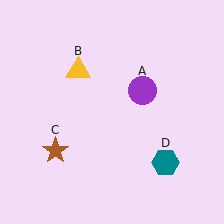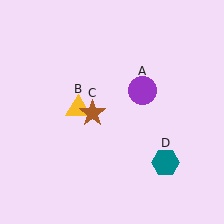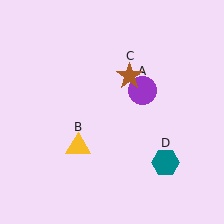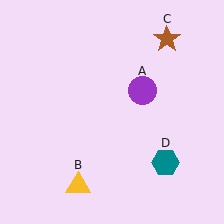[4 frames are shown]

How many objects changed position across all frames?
2 objects changed position: yellow triangle (object B), brown star (object C).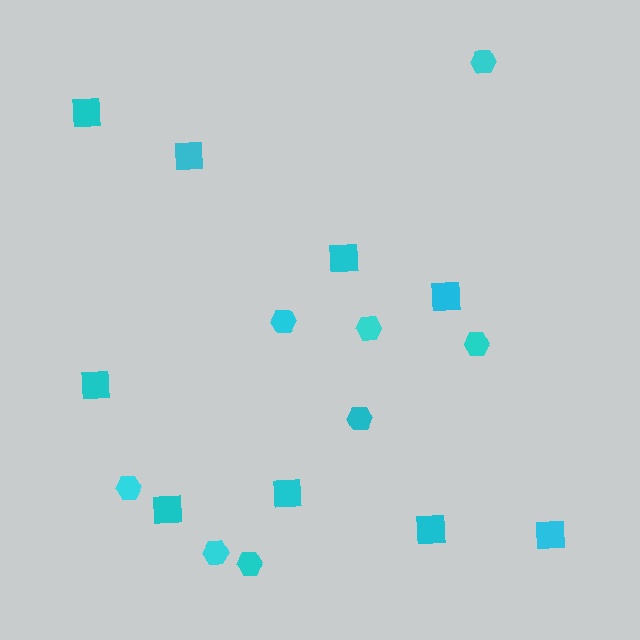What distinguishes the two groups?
There are 2 groups: one group of squares (9) and one group of hexagons (8).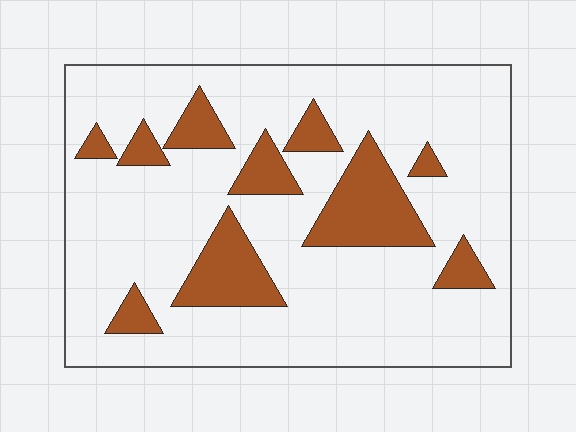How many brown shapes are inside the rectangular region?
10.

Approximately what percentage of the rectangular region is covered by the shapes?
Approximately 20%.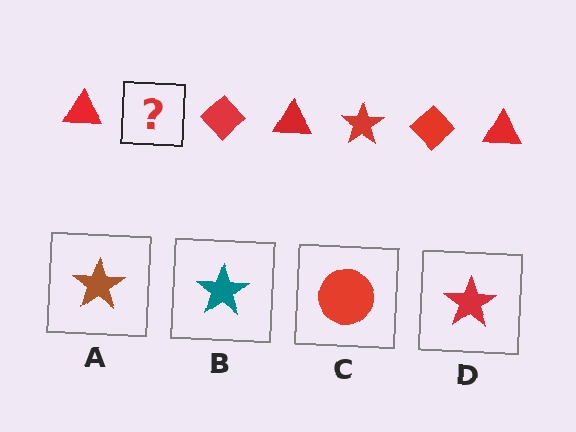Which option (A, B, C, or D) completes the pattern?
D.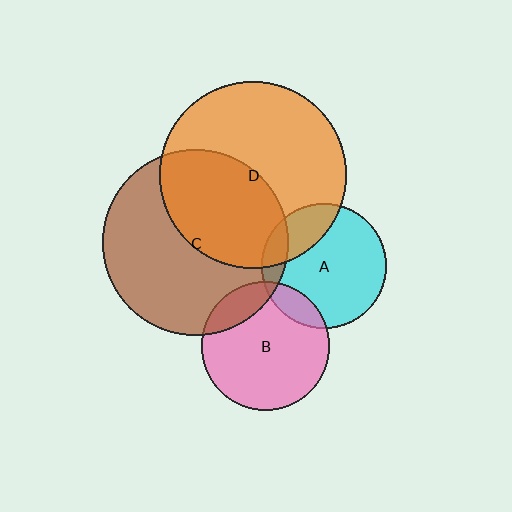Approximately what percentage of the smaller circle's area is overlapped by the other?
Approximately 10%.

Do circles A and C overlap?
Yes.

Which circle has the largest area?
Circle D (orange).